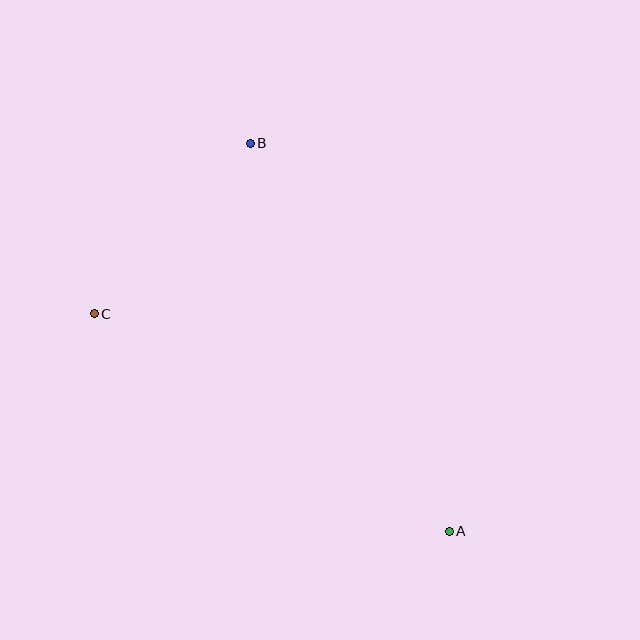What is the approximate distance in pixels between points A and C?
The distance between A and C is approximately 416 pixels.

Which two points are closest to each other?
Points B and C are closest to each other.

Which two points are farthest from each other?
Points A and B are farthest from each other.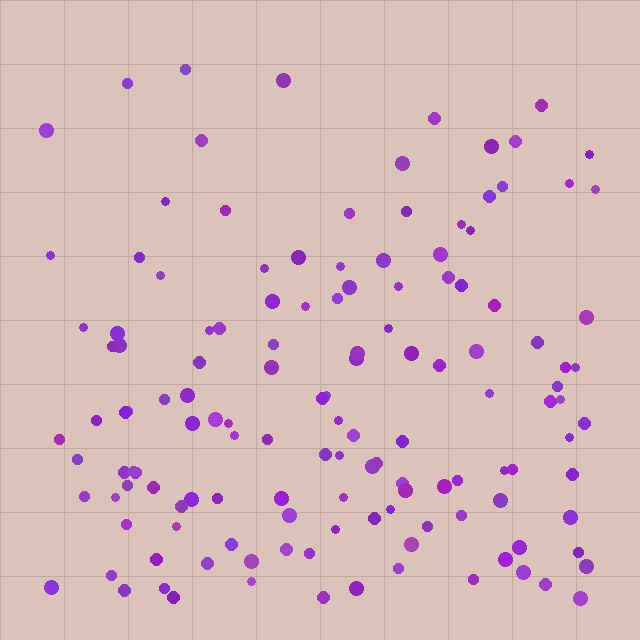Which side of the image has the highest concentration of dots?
The bottom.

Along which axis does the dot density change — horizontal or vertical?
Vertical.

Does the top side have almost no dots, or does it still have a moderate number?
Still a moderate number, just noticeably fewer than the bottom.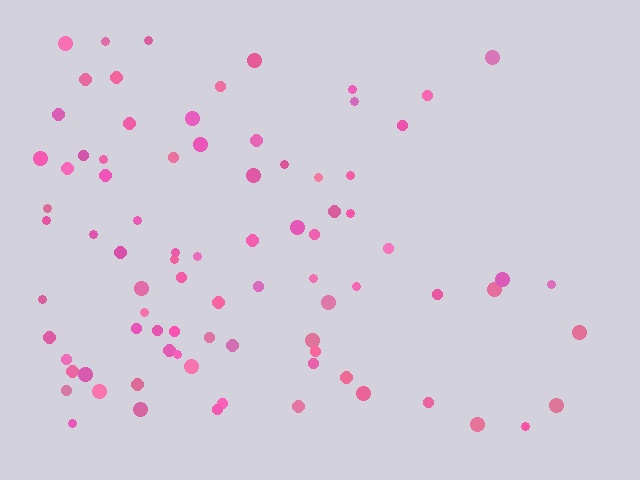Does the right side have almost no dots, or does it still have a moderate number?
Still a moderate number, just noticeably fewer than the left.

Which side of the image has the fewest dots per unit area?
The right.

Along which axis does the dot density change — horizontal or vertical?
Horizontal.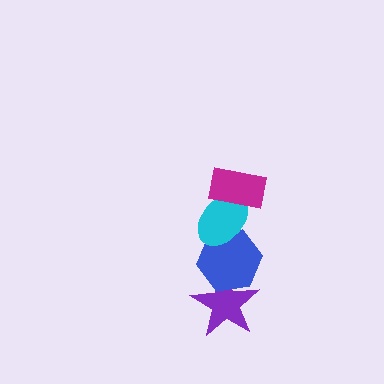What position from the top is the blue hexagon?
The blue hexagon is 3rd from the top.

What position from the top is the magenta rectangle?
The magenta rectangle is 1st from the top.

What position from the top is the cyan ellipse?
The cyan ellipse is 2nd from the top.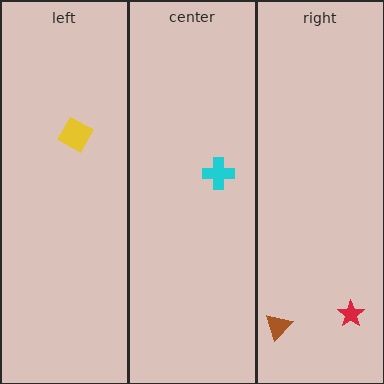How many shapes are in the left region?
1.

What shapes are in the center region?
The cyan cross.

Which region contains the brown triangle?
The right region.